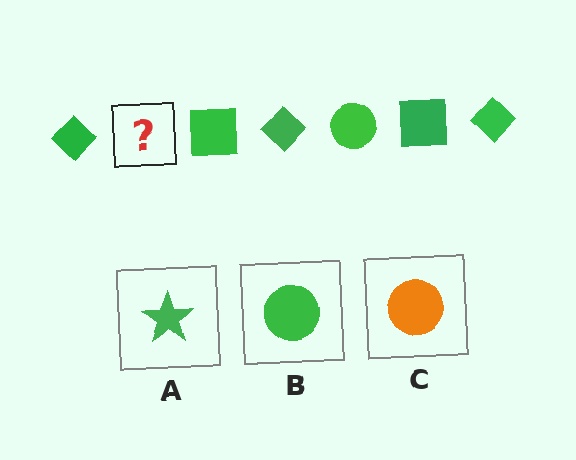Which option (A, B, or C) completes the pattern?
B.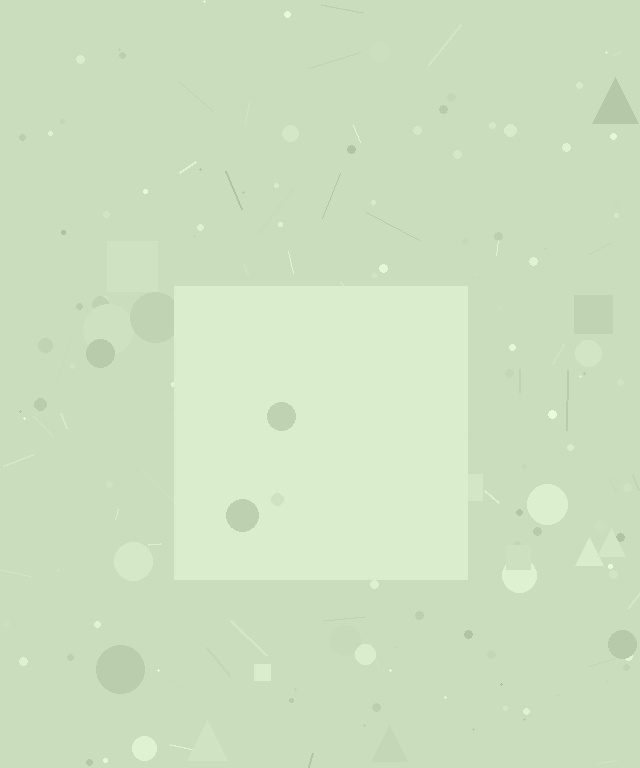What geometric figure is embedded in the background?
A square is embedded in the background.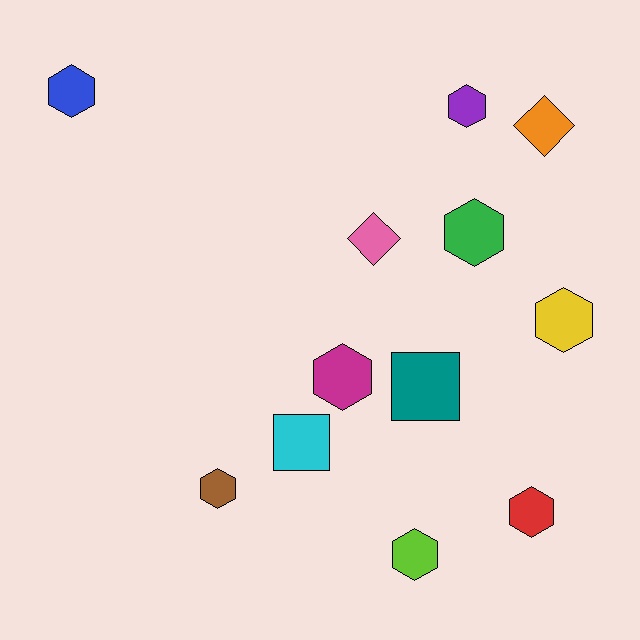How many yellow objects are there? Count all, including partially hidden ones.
There is 1 yellow object.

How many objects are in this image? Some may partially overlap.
There are 12 objects.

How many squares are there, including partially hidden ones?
There are 2 squares.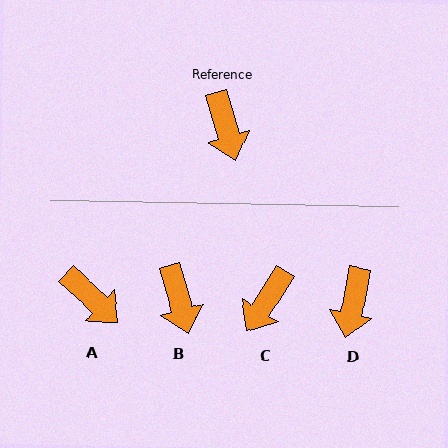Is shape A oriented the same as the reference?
No, it is off by about 31 degrees.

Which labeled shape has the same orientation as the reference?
B.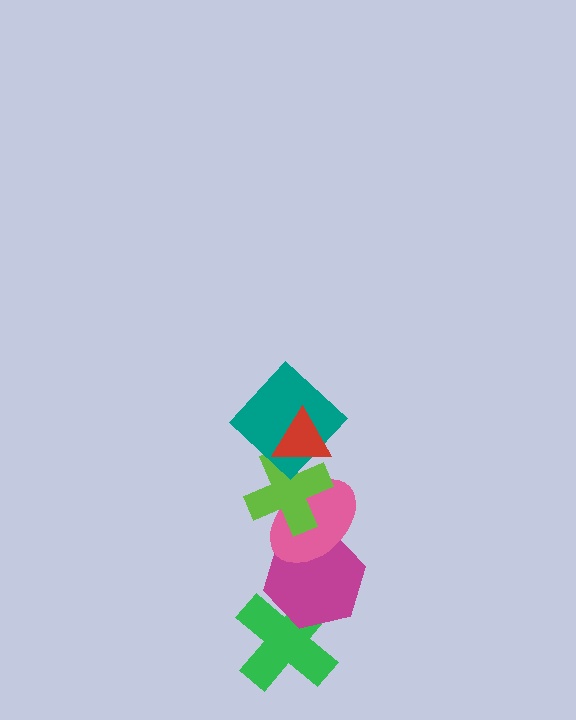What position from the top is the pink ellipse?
The pink ellipse is 4th from the top.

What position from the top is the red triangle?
The red triangle is 1st from the top.